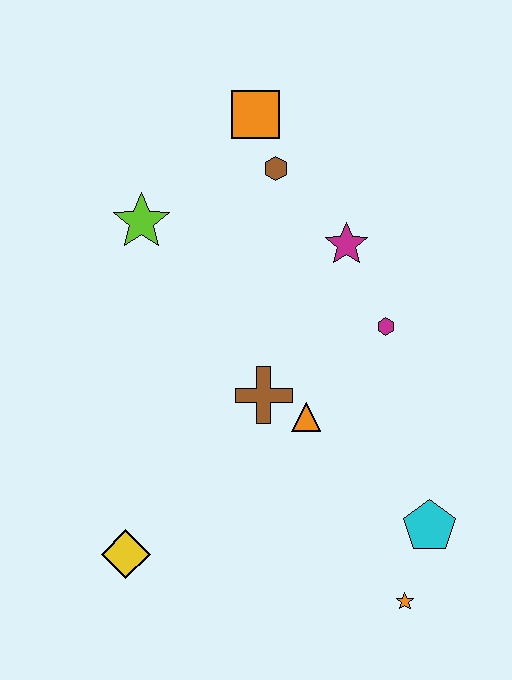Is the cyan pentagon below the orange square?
Yes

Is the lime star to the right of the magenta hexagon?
No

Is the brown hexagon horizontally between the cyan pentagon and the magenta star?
No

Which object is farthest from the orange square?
The orange star is farthest from the orange square.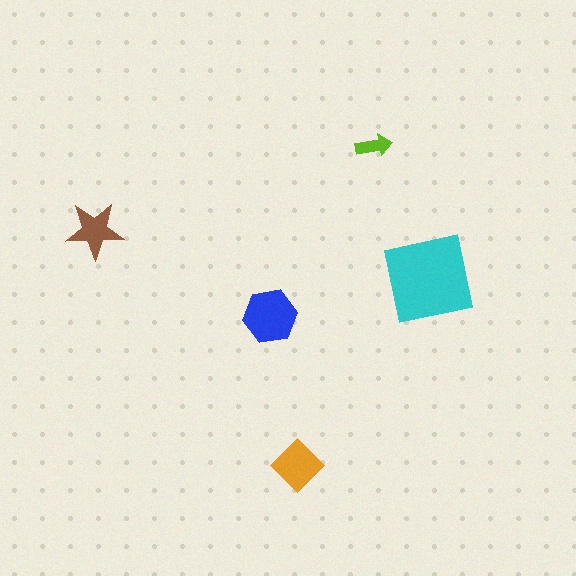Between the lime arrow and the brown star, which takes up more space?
The brown star.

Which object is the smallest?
The lime arrow.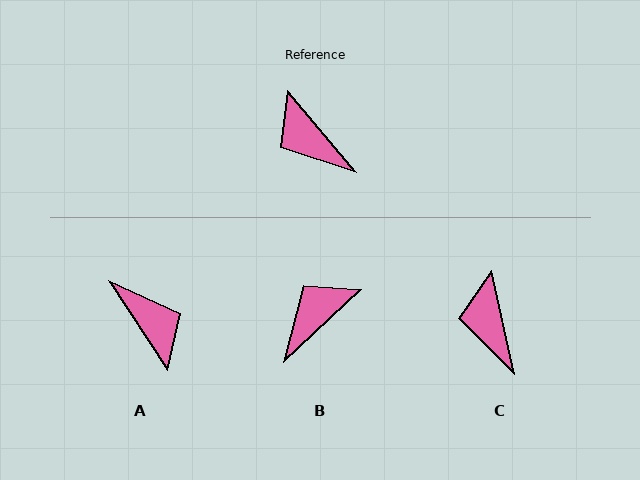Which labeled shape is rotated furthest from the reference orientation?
A, about 174 degrees away.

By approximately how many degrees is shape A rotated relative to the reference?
Approximately 174 degrees counter-clockwise.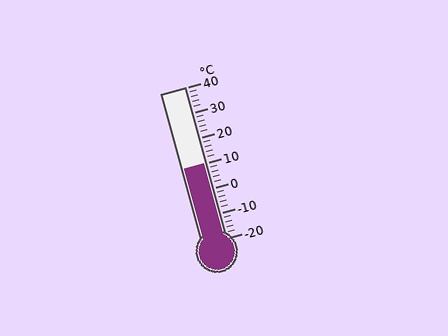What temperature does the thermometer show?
The thermometer shows approximately 10°C.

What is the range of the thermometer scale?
The thermometer scale ranges from -20°C to 40°C.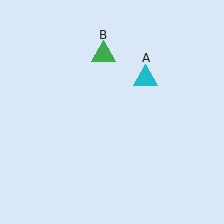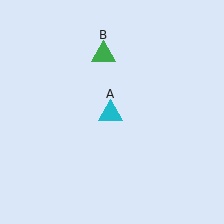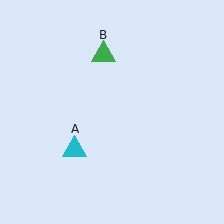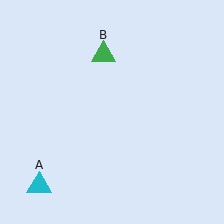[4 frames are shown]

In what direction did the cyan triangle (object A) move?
The cyan triangle (object A) moved down and to the left.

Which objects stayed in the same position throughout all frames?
Green triangle (object B) remained stationary.